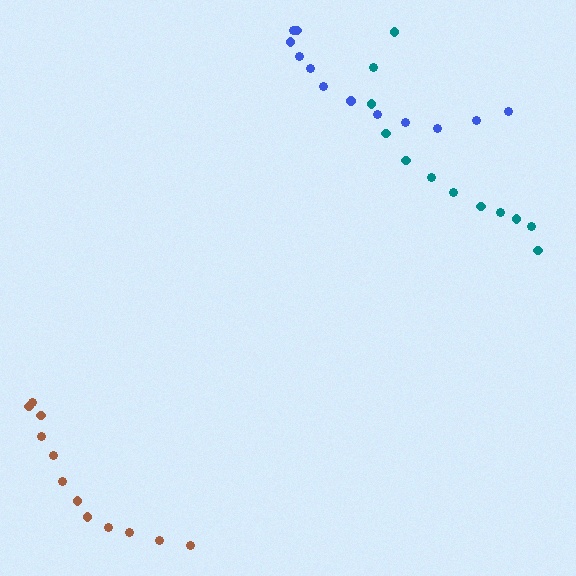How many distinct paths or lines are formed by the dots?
There are 3 distinct paths.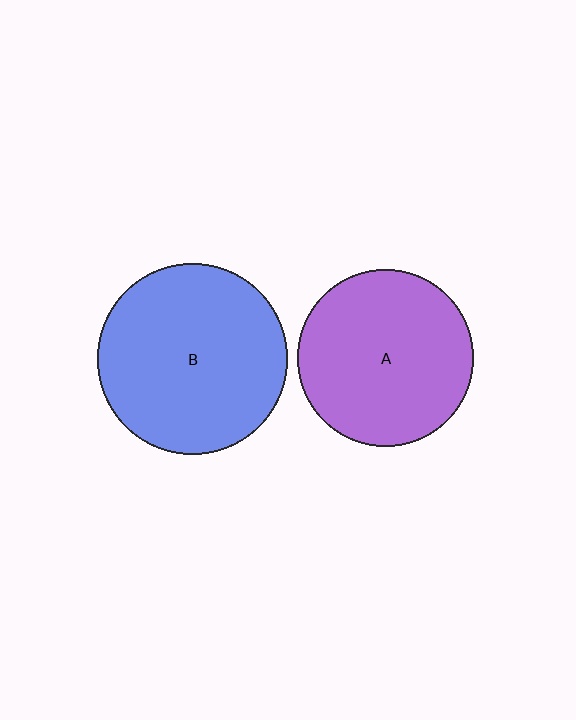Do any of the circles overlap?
No, none of the circles overlap.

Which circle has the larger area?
Circle B (blue).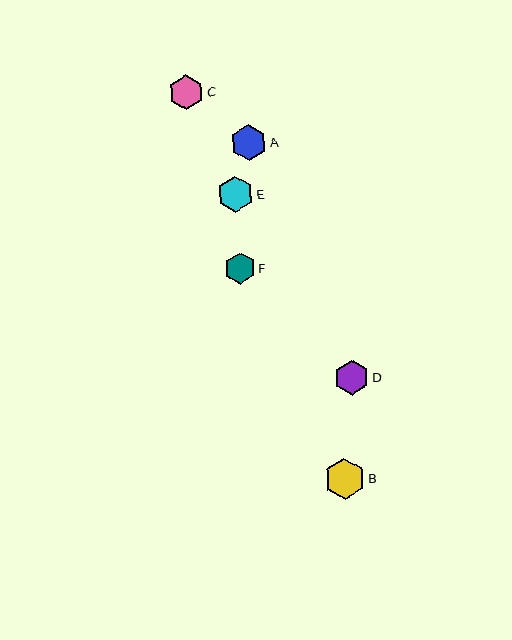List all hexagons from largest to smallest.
From largest to smallest: B, E, A, C, D, F.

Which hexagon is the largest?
Hexagon B is the largest with a size of approximately 40 pixels.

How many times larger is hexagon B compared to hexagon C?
Hexagon B is approximately 1.2 times the size of hexagon C.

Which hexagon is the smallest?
Hexagon F is the smallest with a size of approximately 31 pixels.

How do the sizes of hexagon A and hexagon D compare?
Hexagon A and hexagon D are approximately the same size.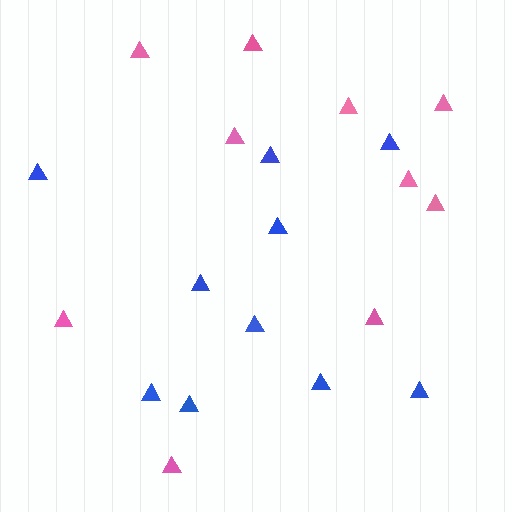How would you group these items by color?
There are 2 groups: one group of blue triangles (10) and one group of pink triangles (10).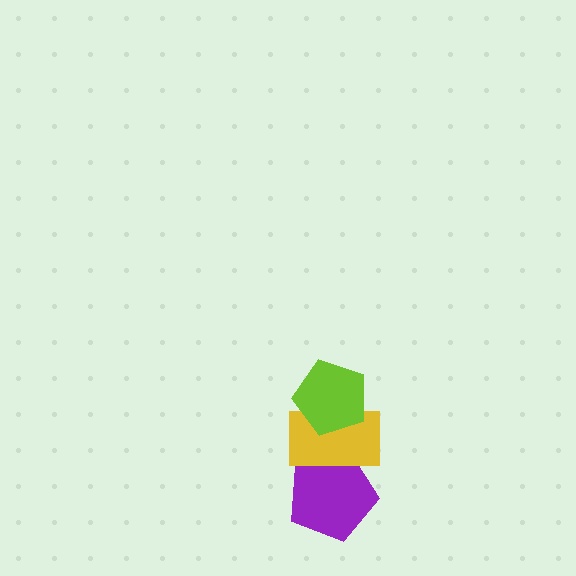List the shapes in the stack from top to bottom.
From top to bottom: the lime pentagon, the yellow rectangle, the purple pentagon.